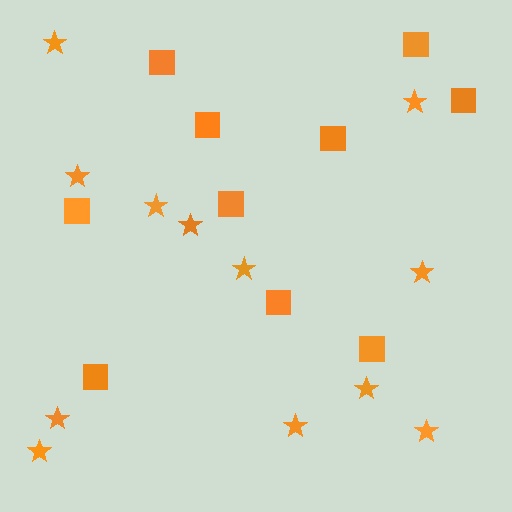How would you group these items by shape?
There are 2 groups: one group of squares (10) and one group of stars (12).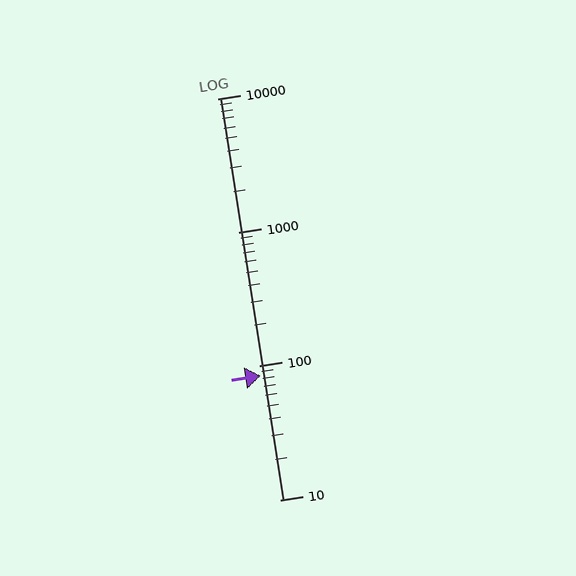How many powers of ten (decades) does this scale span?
The scale spans 3 decades, from 10 to 10000.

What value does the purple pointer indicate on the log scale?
The pointer indicates approximately 84.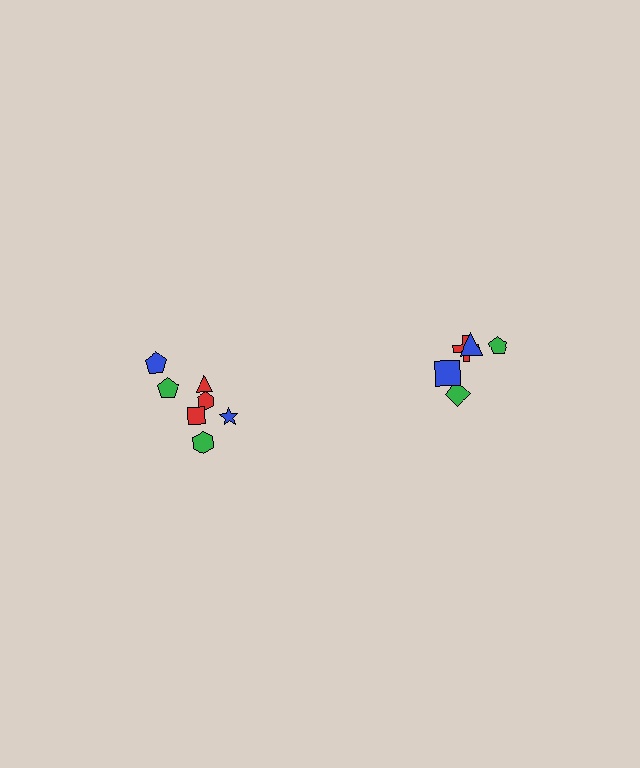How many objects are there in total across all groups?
There are 12 objects.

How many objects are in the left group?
There are 7 objects.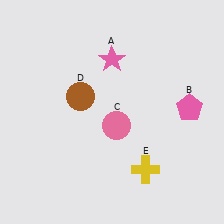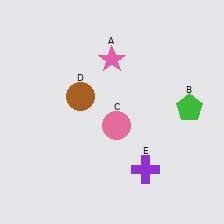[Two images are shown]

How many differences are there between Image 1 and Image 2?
There are 2 differences between the two images.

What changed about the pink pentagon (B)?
In Image 1, B is pink. In Image 2, it changed to green.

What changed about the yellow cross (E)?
In Image 1, E is yellow. In Image 2, it changed to purple.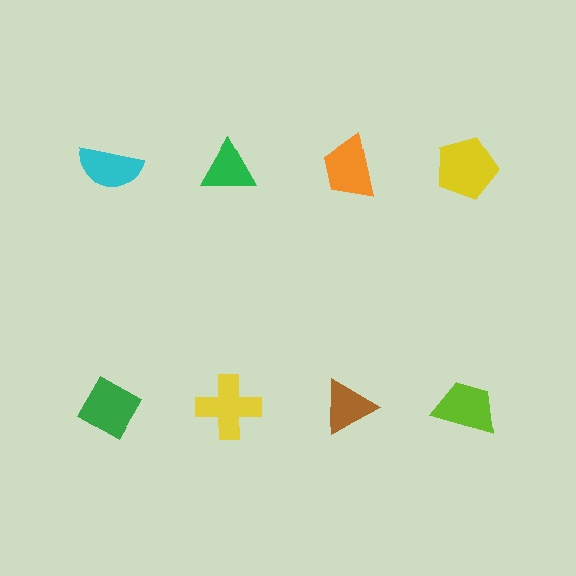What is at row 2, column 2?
A yellow cross.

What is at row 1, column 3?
An orange trapezoid.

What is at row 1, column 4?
A yellow pentagon.